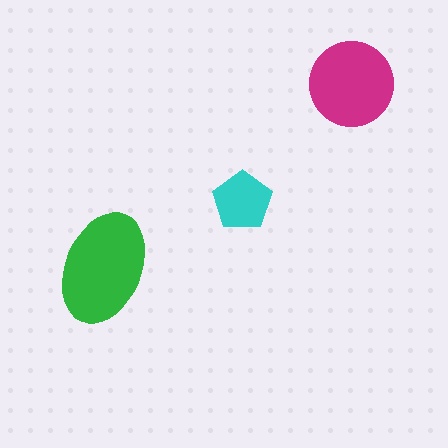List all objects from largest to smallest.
The green ellipse, the magenta circle, the cyan pentagon.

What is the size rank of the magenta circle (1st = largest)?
2nd.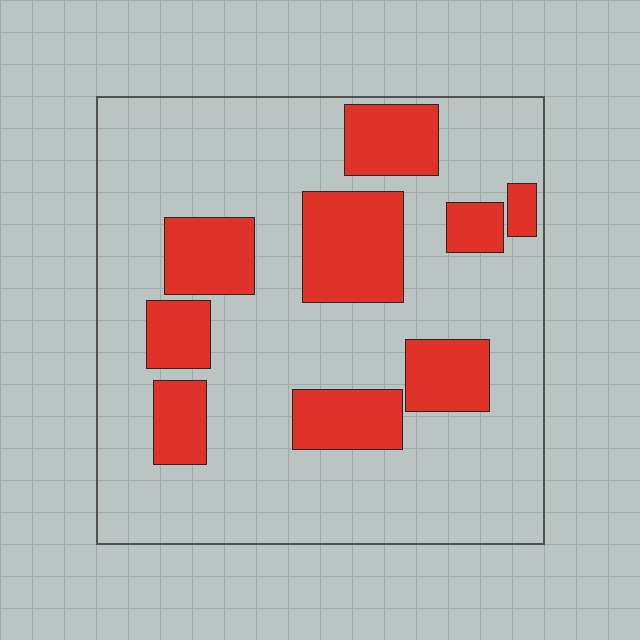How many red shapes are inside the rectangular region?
9.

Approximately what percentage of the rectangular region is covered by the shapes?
Approximately 25%.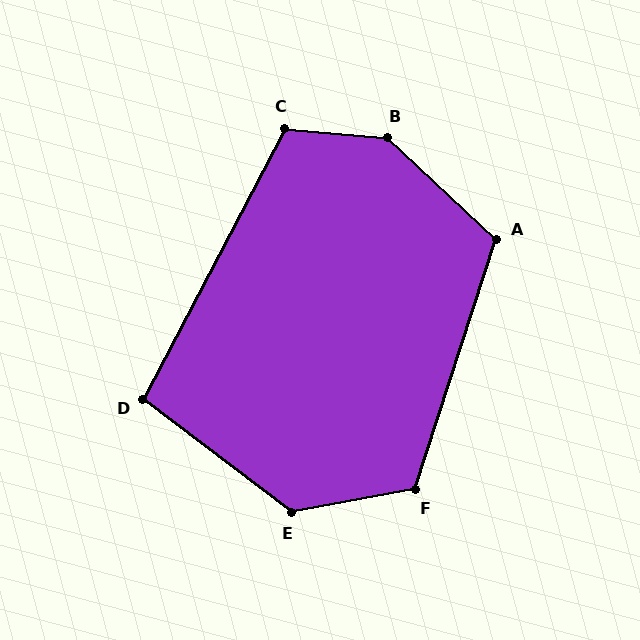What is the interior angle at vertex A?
Approximately 115 degrees (obtuse).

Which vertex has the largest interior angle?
B, at approximately 142 degrees.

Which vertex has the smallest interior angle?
D, at approximately 99 degrees.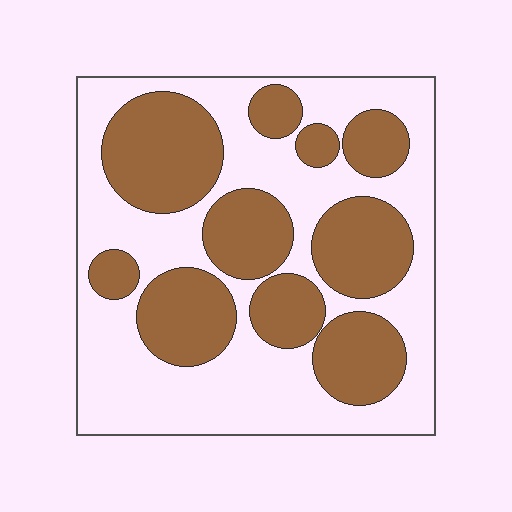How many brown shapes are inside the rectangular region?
10.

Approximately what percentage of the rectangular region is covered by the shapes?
Approximately 45%.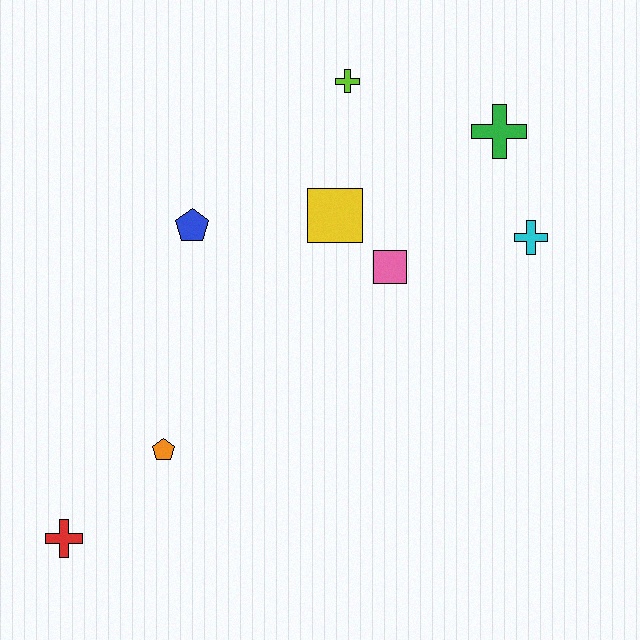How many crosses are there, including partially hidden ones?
There are 4 crosses.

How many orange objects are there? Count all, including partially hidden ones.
There is 1 orange object.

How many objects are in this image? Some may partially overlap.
There are 8 objects.